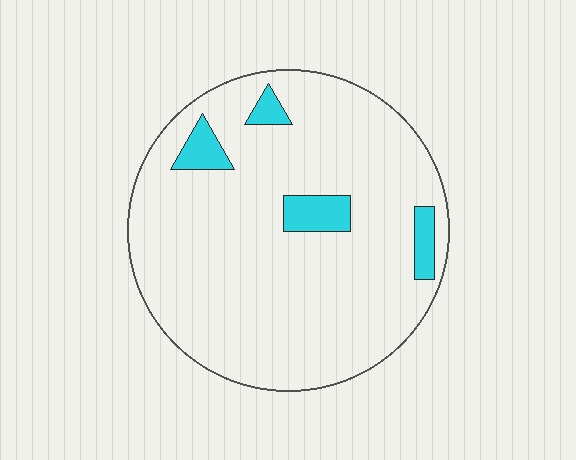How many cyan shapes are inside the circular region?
4.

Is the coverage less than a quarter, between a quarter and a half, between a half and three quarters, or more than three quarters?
Less than a quarter.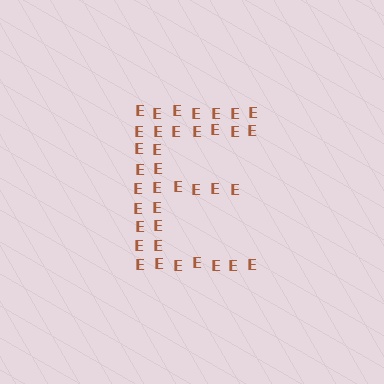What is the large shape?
The large shape is the letter E.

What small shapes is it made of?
It is made of small letter E's.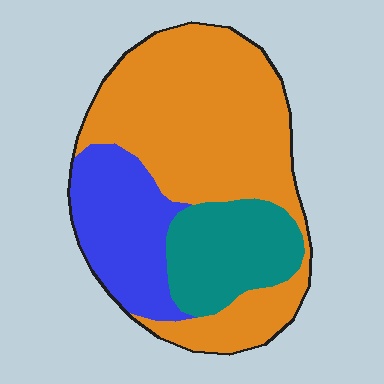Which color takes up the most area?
Orange, at roughly 60%.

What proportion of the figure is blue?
Blue covers roughly 20% of the figure.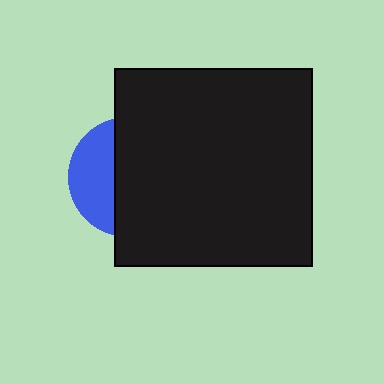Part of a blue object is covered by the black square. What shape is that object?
It is a circle.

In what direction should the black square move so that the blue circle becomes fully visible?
The black square should move right. That is the shortest direction to clear the overlap and leave the blue circle fully visible.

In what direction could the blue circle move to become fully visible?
The blue circle could move left. That would shift it out from behind the black square entirely.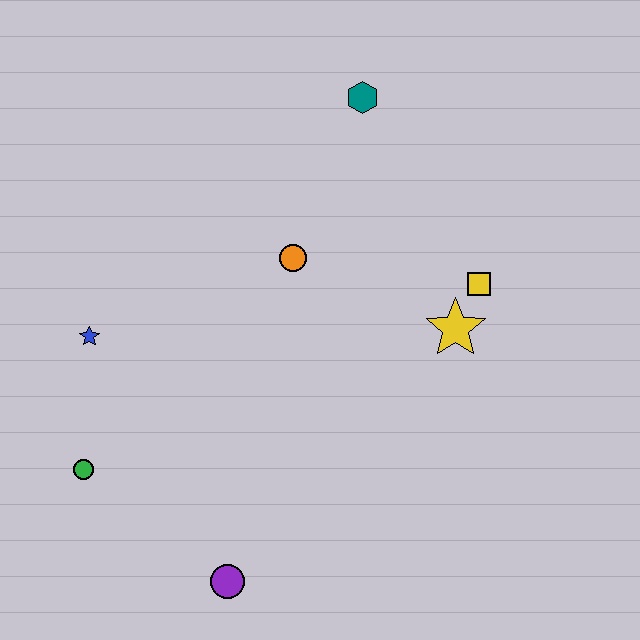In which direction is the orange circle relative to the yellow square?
The orange circle is to the left of the yellow square.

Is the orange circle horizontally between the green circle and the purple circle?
No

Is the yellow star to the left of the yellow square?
Yes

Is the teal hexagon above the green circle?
Yes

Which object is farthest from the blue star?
The yellow square is farthest from the blue star.